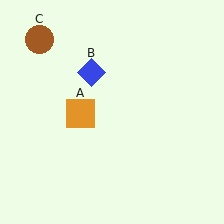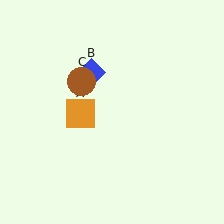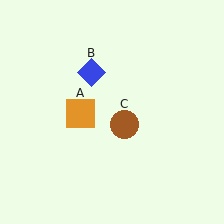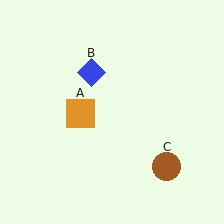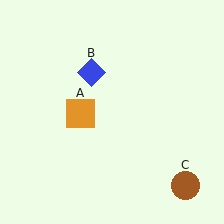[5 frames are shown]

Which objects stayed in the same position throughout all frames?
Orange square (object A) and blue diamond (object B) remained stationary.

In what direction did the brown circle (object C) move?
The brown circle (object C) moved down and to the right.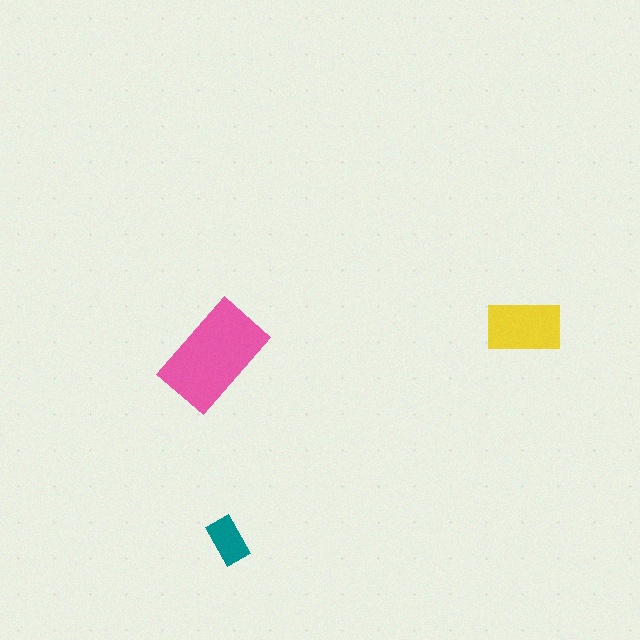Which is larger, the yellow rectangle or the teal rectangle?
The yellow one.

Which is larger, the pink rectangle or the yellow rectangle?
The pink one.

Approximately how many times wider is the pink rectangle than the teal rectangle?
About 2.5 times wider.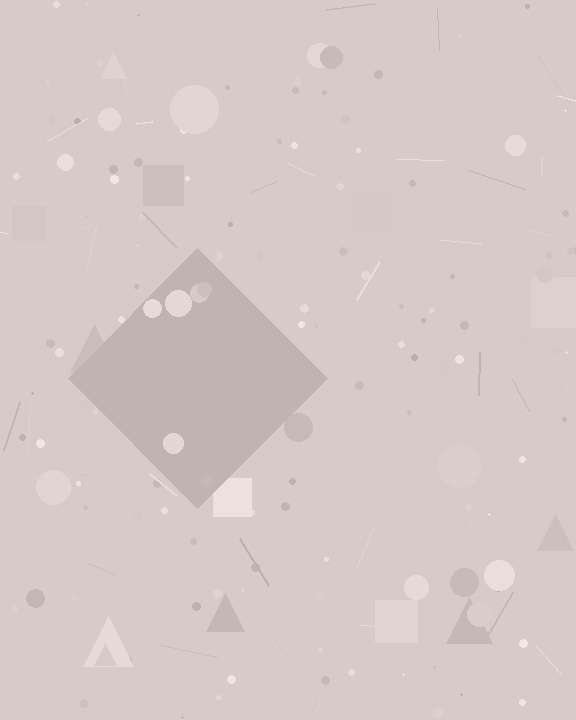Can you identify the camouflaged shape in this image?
The camouflaged shape is a diamond.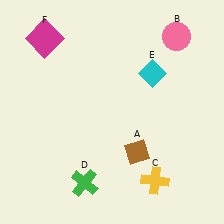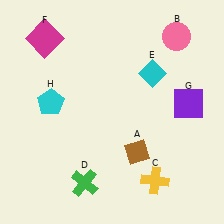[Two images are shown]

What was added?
A purple square (G), a cyan pentagon (H) were added in Image 2.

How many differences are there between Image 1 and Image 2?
There are 2 differences between the two images.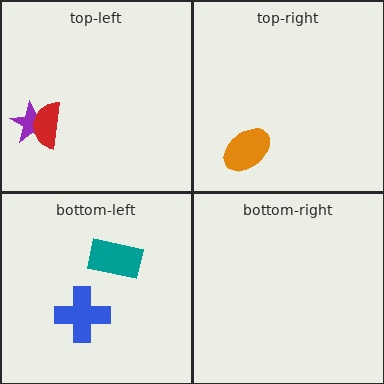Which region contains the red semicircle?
The top-left region.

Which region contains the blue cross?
The bottom-left region.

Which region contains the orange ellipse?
The top-right region.